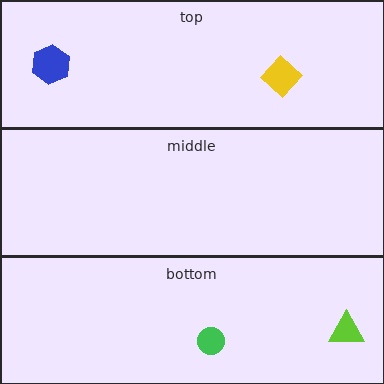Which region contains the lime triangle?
The bottom region.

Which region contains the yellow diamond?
The top region.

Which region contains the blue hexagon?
The top region.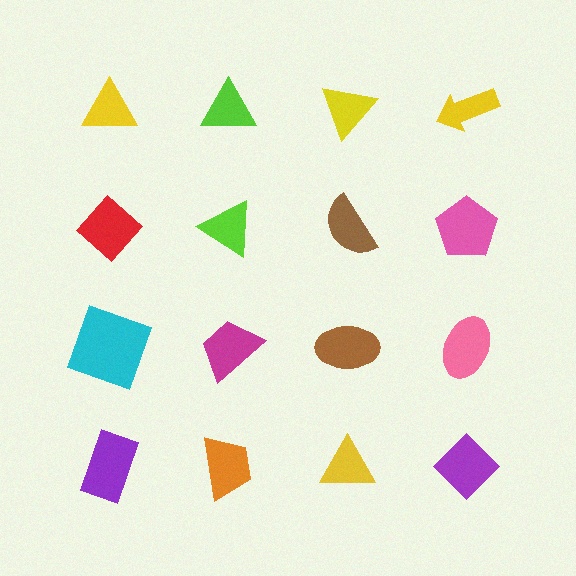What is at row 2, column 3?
A brown semicircle.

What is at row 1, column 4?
A yellow arrow.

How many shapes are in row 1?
4 shapes.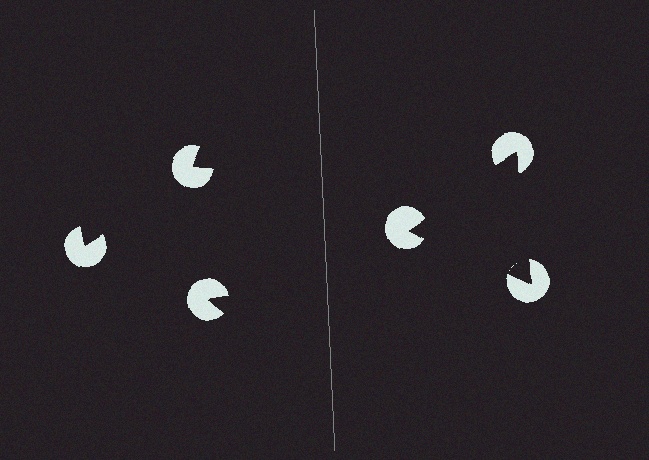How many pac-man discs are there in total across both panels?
6 — 3 on each side.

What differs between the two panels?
The pac-man discs are positioned identically on both sides; only the wedge orientations differ. On the right they align to a triangle; on the left they are misaligned.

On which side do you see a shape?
An illusory triangle appears on the right side. On the left side the wedge cuts are rotated, so no coherent shape forms.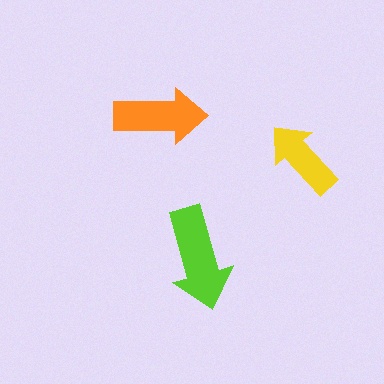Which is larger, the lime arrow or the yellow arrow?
The lime one.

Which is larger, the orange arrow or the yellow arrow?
The orange one.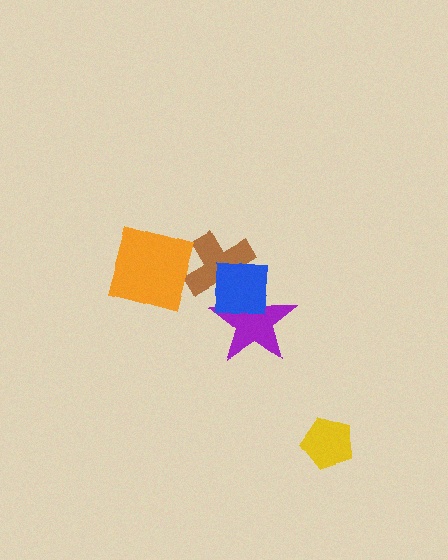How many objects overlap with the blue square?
2 objects overlap with the blue square.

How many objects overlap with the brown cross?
3 objects overlap with the brown cross.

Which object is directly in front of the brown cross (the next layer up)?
The blue square is directly in front of the brown cross.